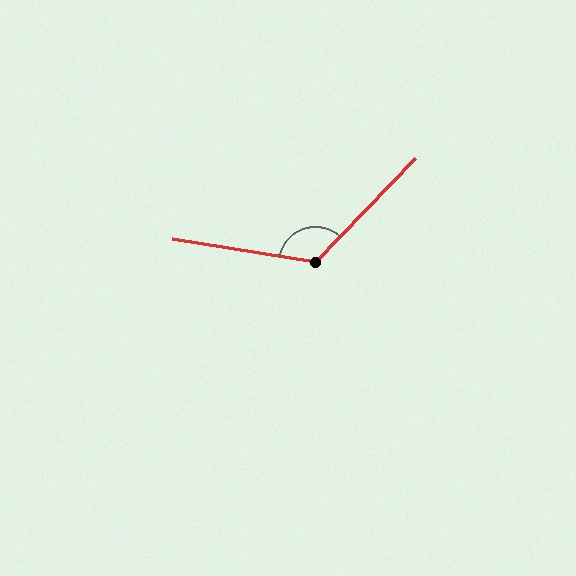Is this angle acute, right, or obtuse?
It is obtuse.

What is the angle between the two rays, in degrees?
Approximately 124 degrees.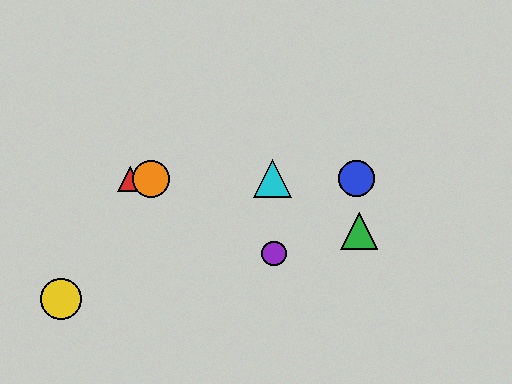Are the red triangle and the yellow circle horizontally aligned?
No, the red triangle is at y≈179 and the yellow circle is at y≈299.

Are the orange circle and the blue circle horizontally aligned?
Yes, both are at y≈179.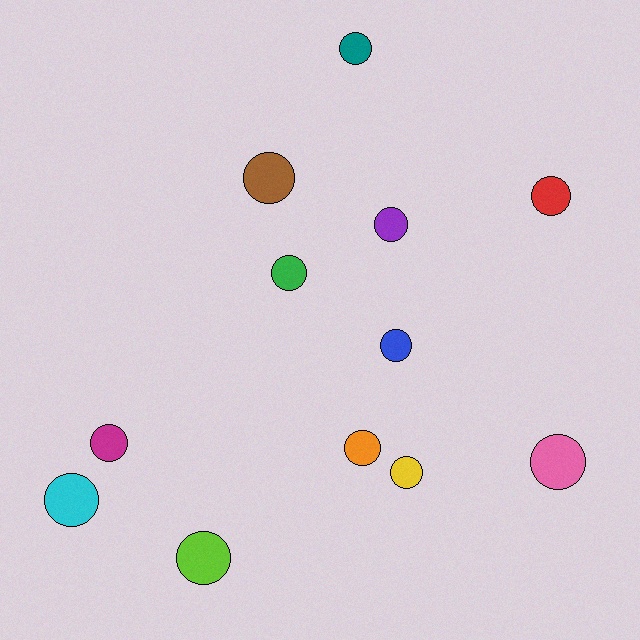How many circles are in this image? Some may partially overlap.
There are 12 circles.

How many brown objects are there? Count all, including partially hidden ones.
There is 1 brown object.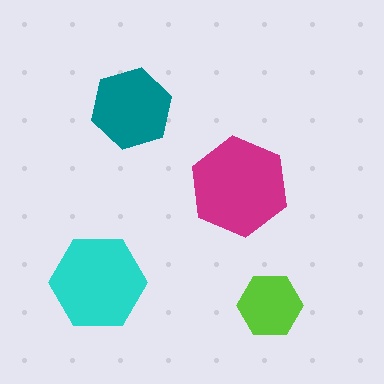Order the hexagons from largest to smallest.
the magenta one, the cyan one, the teal one, the lime one.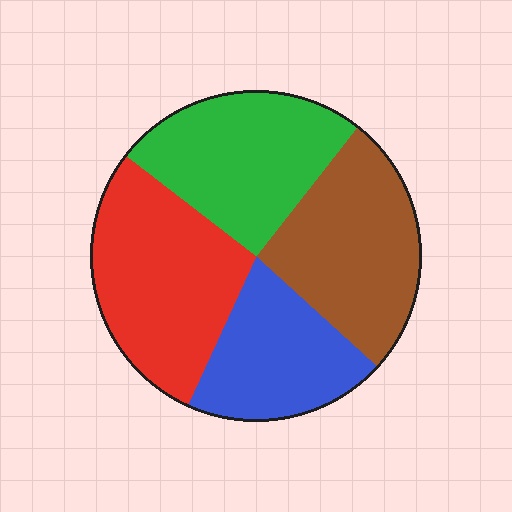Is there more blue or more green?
Green.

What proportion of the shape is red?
Red covers about 30% of the shape.